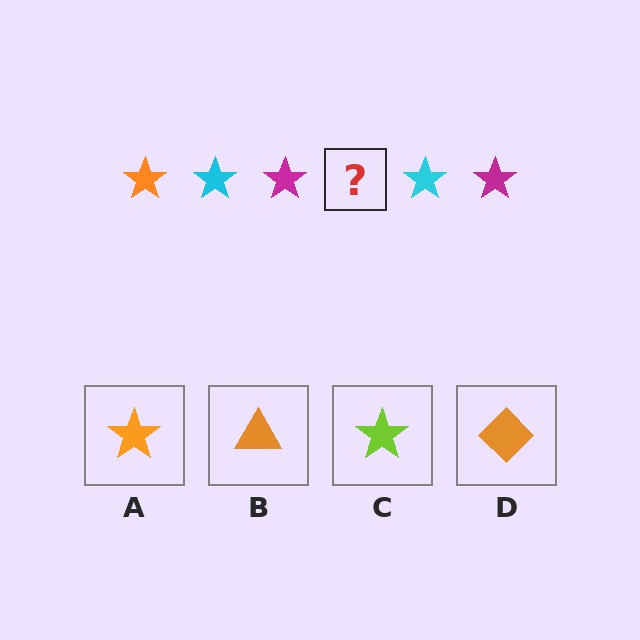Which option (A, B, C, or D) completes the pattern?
A.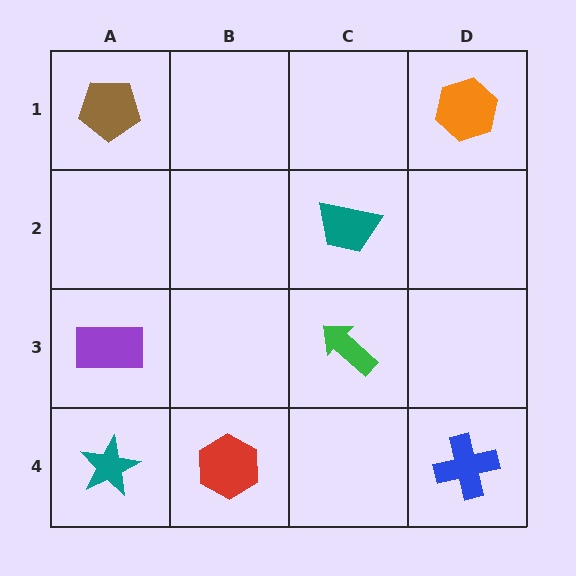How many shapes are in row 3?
2 shapes.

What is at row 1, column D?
An orange hexagon.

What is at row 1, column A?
A brown pentagon.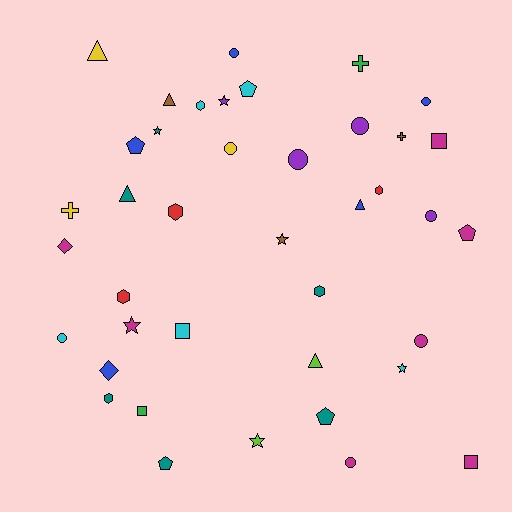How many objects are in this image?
There are 40 objects.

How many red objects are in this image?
There are 3 red objects.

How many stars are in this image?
There are 6 stars.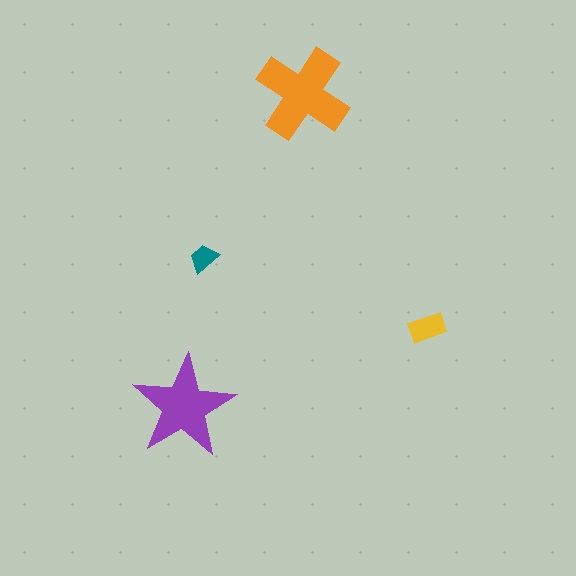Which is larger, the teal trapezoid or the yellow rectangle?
The yellow rectangle.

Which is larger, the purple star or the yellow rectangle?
The purple star.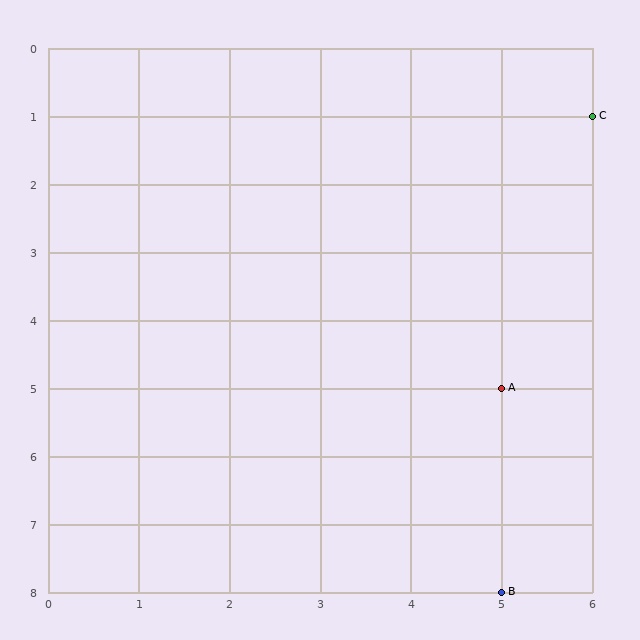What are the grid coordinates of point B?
Point B is at grid coordinates (5, 8).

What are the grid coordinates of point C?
Point C is at grid coordinates (6, 1).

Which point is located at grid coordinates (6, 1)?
Point C is at (6, 1).